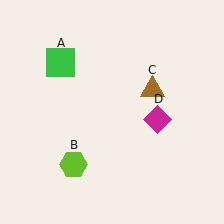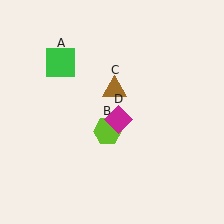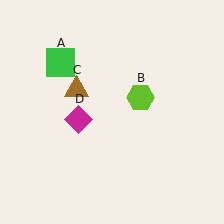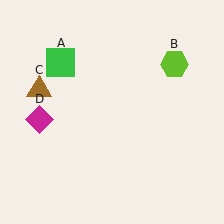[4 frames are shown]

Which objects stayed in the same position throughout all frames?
Green square (object A) remained stationary.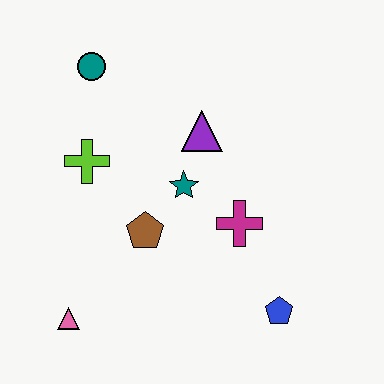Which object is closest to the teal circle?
The lime cross is closest to the teal circle.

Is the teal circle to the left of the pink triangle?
No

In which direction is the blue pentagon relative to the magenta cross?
The blue pentagon is below the magenta cross.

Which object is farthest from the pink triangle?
The teal circle is farthest from the pink triangle.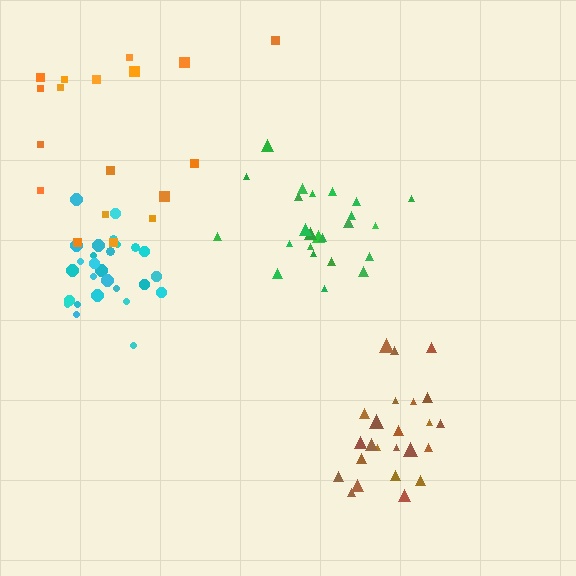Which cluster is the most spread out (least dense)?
Orange.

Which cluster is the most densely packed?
Cyan.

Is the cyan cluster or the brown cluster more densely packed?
Cyan.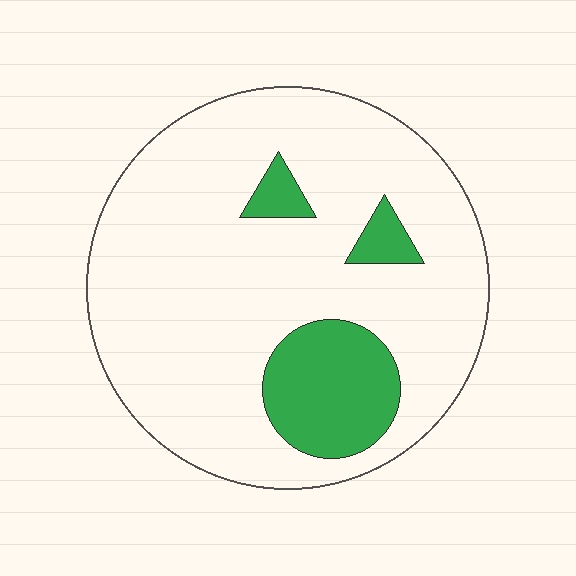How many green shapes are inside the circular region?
3.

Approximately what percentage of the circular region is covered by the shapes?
Approximately 15%.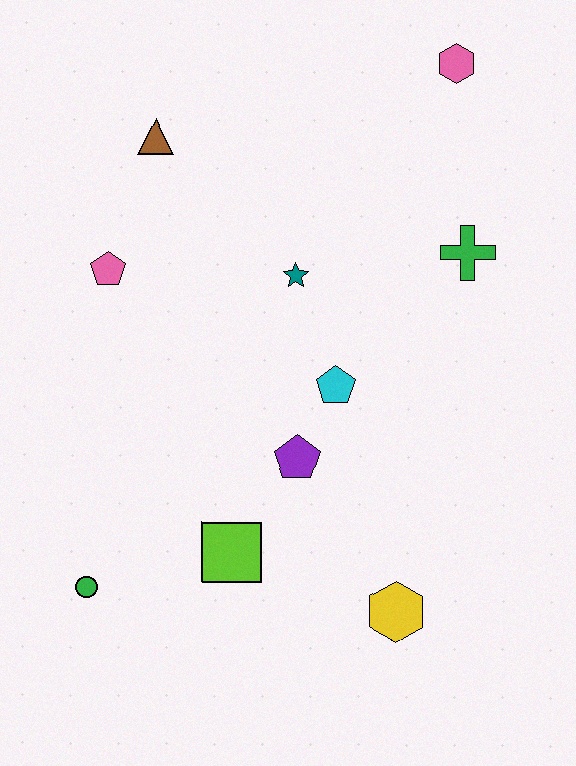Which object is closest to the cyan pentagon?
The purple pentagon is closest to the cyan pentagon.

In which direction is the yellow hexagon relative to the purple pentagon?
The yellow hexagon is below the purple pentagon.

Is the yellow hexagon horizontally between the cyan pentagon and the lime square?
No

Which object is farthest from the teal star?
The green circle is farthest from the teal star.